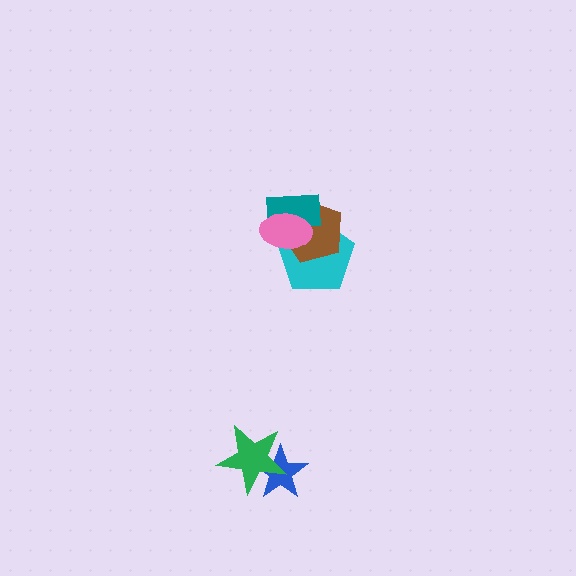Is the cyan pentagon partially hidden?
Yes, it is partially covered by another shape.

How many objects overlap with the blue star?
1 object overlaps with the blue star.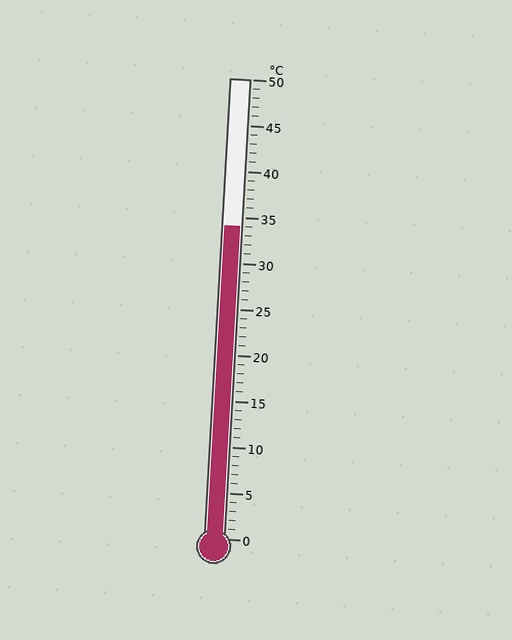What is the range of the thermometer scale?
The thermometer scale ranges from 0°C to 50°C.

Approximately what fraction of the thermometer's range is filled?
The thermometer is filled to approximately 70% of its range.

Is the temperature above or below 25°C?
The temperature is above 25°C.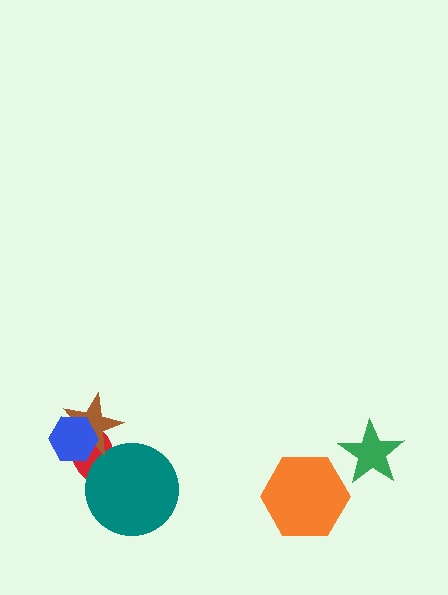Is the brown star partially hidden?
Yes, it is partially covered by another shape.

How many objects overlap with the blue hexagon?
2 objects overlap with the blue hexagon.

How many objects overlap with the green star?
0 objects overlap with the green star.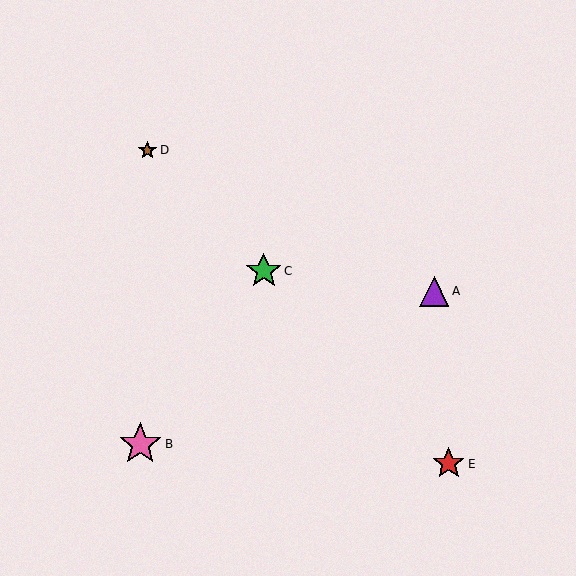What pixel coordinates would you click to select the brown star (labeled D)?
Click at (147, 150) to select the brown star D.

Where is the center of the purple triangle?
The center of the purple triangle is at (434, 291).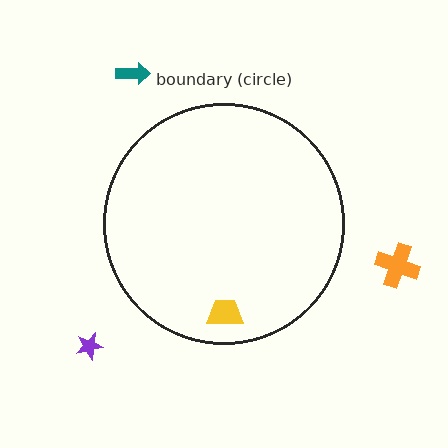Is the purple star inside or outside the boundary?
Outside.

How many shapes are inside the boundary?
1 inside, 3 outside.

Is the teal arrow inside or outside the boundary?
Outside.